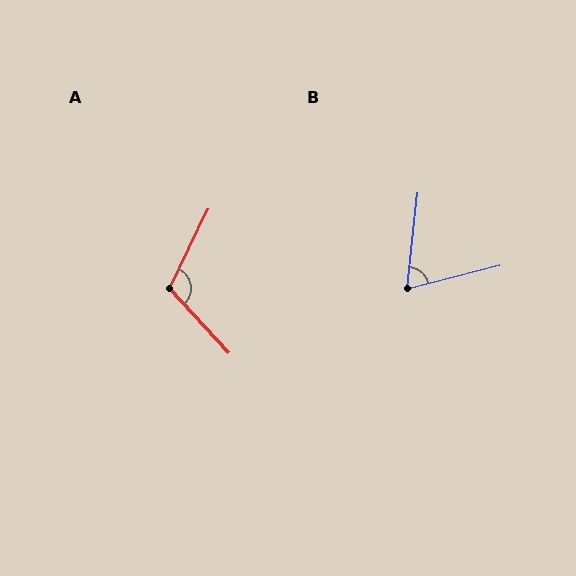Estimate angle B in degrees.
Approximately 69 degrees.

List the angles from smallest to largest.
B (69°), A (112°).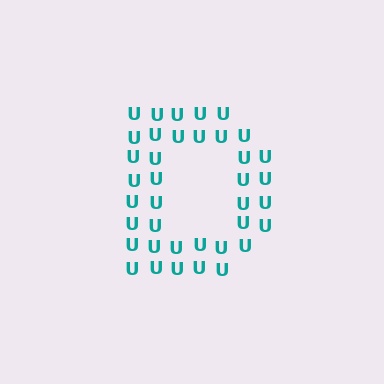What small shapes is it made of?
It is made of small letter U's.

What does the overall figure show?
The overall figure shows the letter D.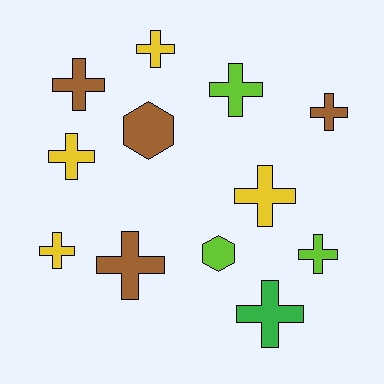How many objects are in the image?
There are 12 objects.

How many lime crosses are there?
There are 2 lime crosses.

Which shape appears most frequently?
Cross, with 10 objects.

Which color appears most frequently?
Yellow, with 4 objects.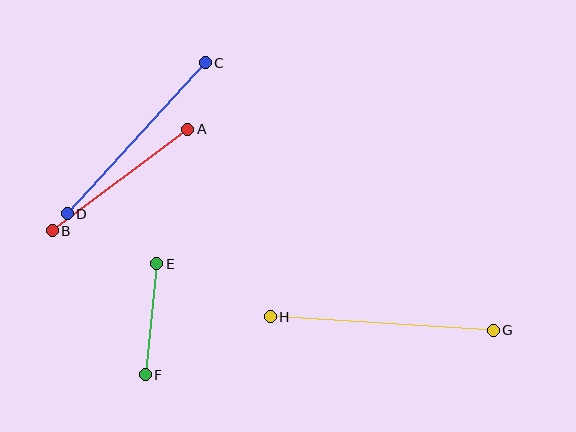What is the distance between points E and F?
The distance is approximately 111 pixels.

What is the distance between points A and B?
The distance is approximately 169 pixels.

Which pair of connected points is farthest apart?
Points G and H are farthest apart.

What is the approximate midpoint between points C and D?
The midpoint is at approximately (136, 138) pixels.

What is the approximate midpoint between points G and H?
The midpoint is at approximately (382, 324) pixels.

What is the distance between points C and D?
The distance is approximately 205 pixels.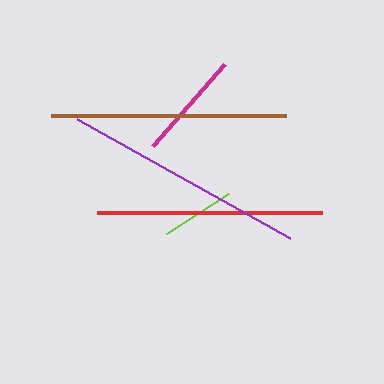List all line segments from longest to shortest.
From longest to shortest: purple, brown, red, magenta, lime.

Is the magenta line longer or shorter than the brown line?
The brown line is longer than the magenta line.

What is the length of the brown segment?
The brown segment is approximately 235 pixels long.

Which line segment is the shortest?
The lime line is the shortest at approximately 73 pixels.